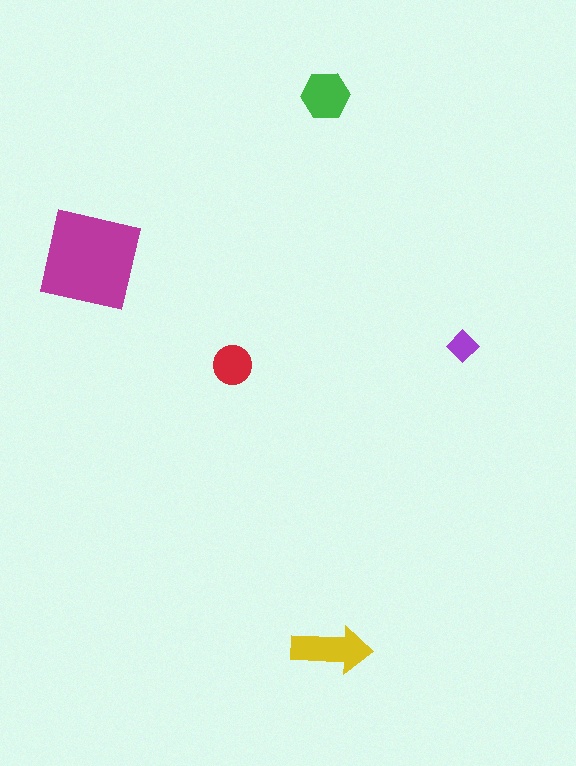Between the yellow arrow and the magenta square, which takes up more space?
The magenta square.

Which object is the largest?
The magenta square.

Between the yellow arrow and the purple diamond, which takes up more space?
The yellow arrow.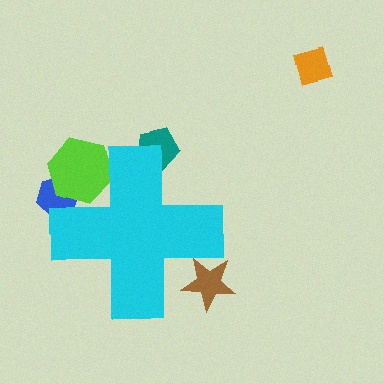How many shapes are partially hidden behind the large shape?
4 shapes are partially hidden.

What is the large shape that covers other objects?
A cyan cross.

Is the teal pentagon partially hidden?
Yes, the teal pentagon is partially hidden behind the cyan cross.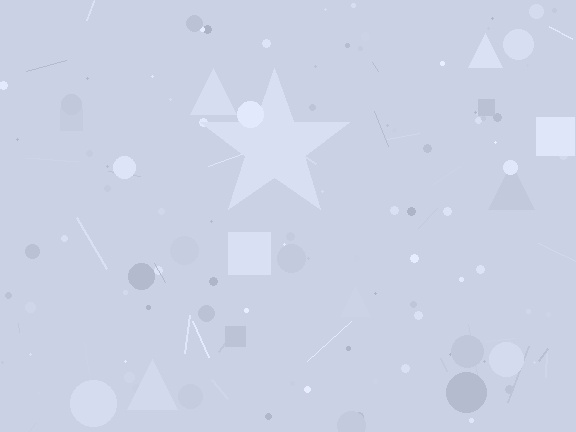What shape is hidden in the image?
A star is hidden in the image.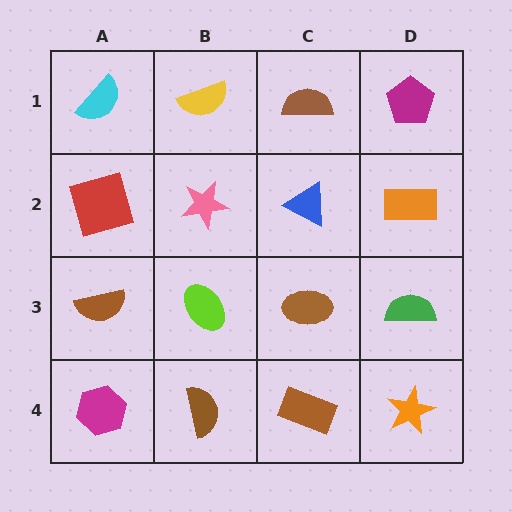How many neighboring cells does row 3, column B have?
4.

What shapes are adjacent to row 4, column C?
A brown ellipse (row 3, column C), a brown semicircle (row 4, column B), an orange star (row 4, column D).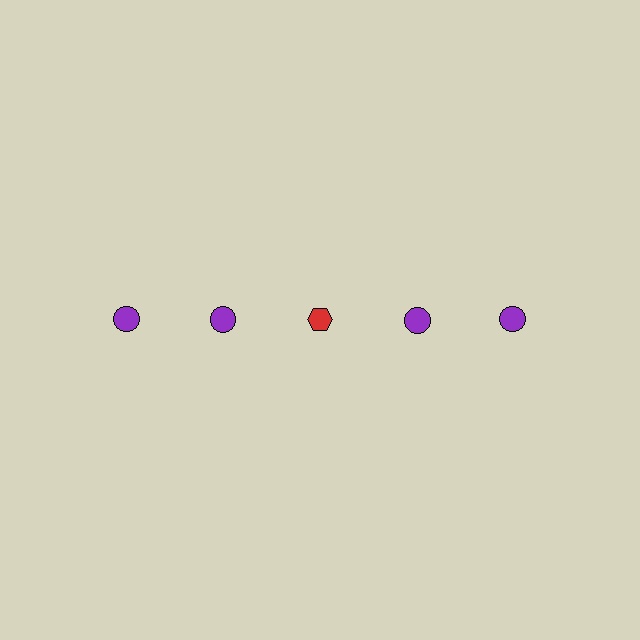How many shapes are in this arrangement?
There are 5 shapes arranged in a grid pattern.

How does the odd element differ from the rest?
It differs in both color (red instead of purple) and shape (hexagon instead of circle).